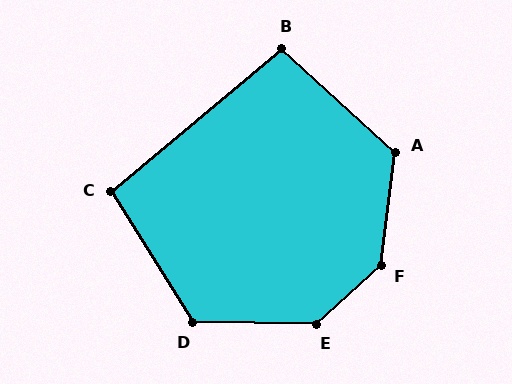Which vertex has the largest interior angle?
F, at approximately 139 degrees.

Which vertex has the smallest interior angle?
C, at approximately 98 degrees.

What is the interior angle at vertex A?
Approximately 125 degrees (obtuse).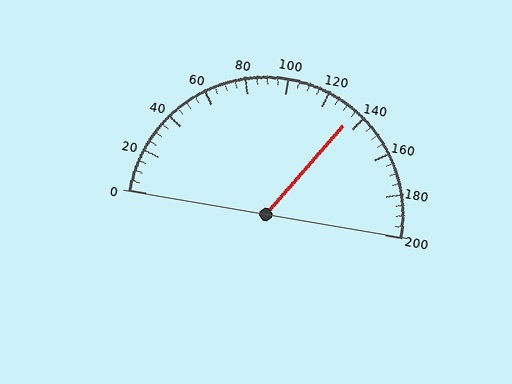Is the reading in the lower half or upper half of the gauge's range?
The reading is in the upper half of the range (0 to 200).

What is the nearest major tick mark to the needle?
The nearest major tick mark is 140.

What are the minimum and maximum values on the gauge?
The gauge ranges from 0 to 200.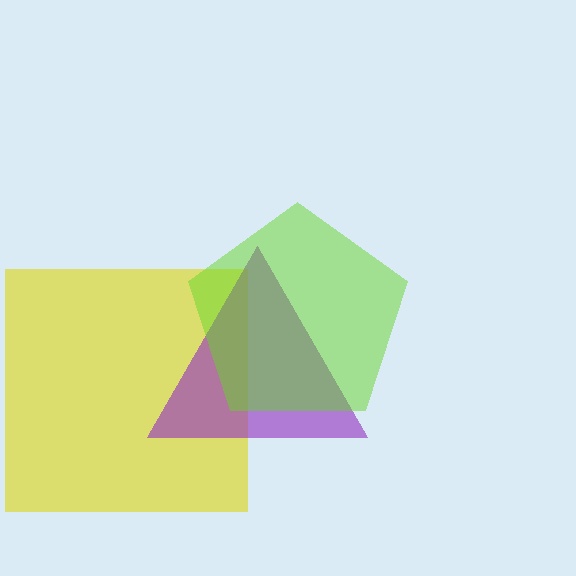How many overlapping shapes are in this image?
There are 3 overlapping shapes in the image.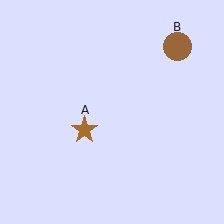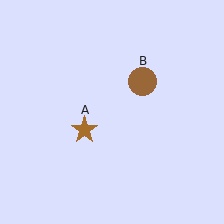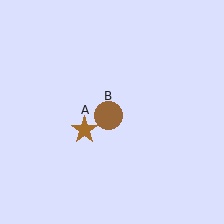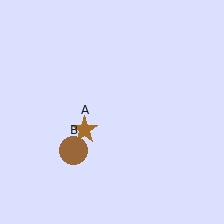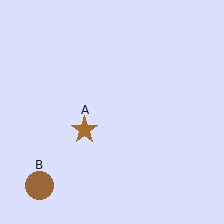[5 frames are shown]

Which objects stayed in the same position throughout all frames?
Brown star (object A) remained stationary.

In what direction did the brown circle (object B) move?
The brown circle (object B) moved down and to the left.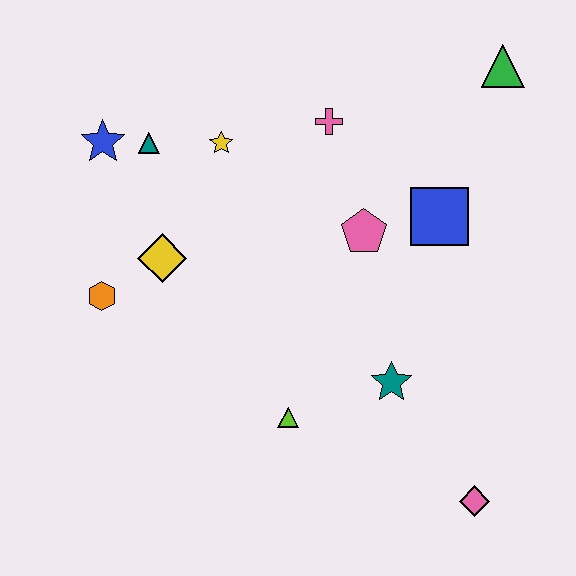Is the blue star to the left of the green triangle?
Yes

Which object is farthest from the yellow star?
The pink diamond is farthest from the yellow star.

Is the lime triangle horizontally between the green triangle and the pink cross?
No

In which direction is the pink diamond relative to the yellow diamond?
The pink diamond is to the right of the yellow diamond.